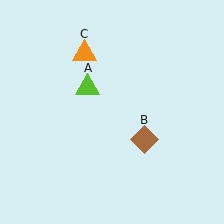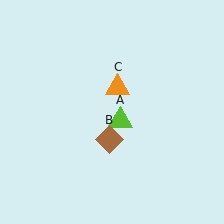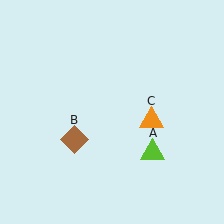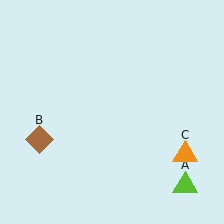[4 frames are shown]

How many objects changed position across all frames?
3 objects changed position: lime triangle (object A), brown diamond (object B), orange triangle (object C).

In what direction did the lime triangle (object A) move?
The lime triangle (object A) moved down and to the right.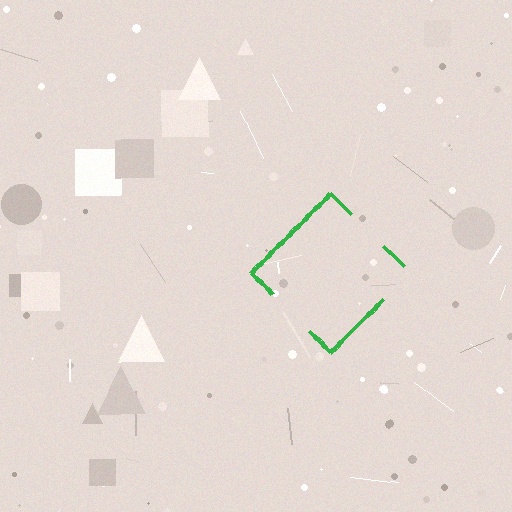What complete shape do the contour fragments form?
The contour fragments form a diamond.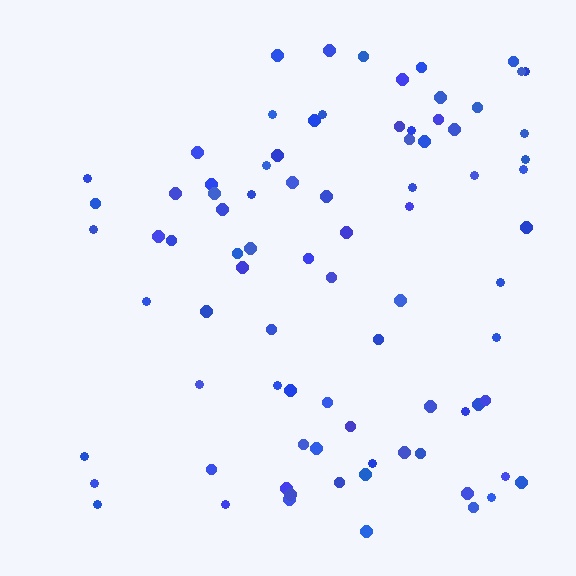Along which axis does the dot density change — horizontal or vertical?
Horizontal.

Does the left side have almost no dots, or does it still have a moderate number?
Still a moderate number, just noticeably fewer than the right.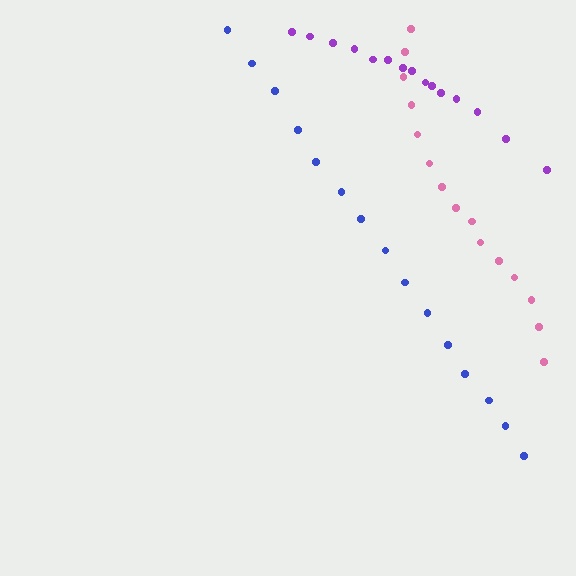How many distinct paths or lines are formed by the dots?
There are 3 distinct paths.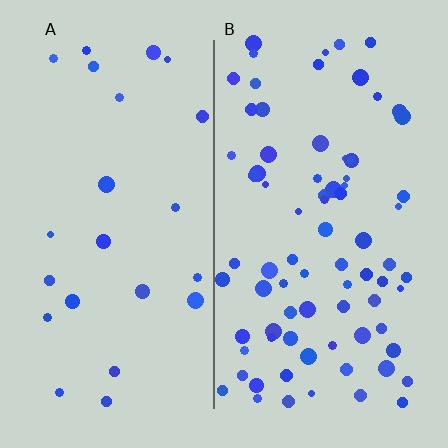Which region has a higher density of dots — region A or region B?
B (the right).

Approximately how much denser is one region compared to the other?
Approximately 3.3× — region B over region A.